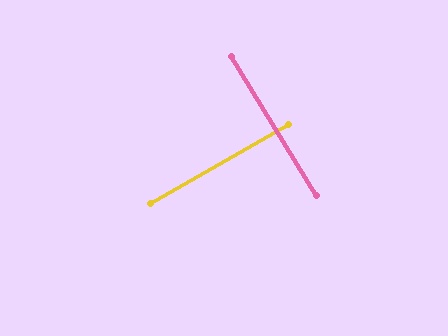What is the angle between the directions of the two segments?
Approximately 88 degrees.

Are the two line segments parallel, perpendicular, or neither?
Perpendicular — they meet at approximately 88°.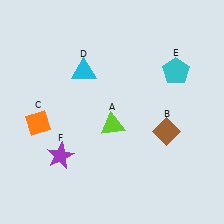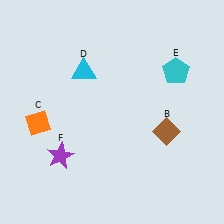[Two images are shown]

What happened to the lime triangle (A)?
The lime triangle (A) was removed in Image 2. It was in the bottom-right area of Image 1.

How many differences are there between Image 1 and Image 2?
There is 1 difference between the two images.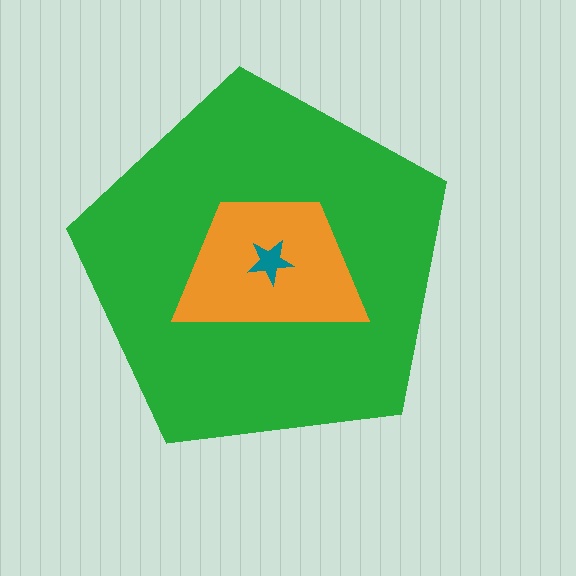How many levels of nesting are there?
3.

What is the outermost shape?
The green pentagon.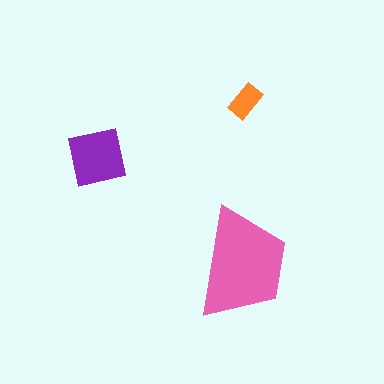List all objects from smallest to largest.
The orange rectangle, the purple square, the pink trapezoid.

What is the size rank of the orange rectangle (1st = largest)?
3rd.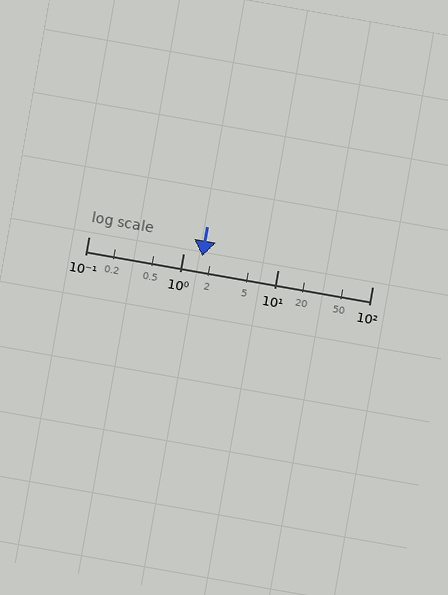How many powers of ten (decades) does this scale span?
The scale spans 3 decades, from 0.1 to 100.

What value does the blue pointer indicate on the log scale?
The pointer indicates approximately 1.6.